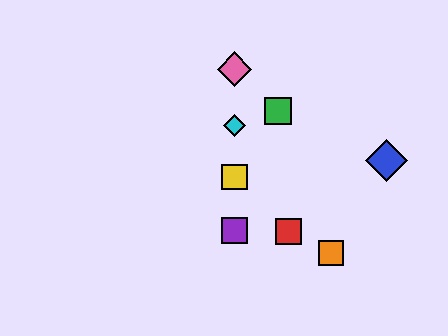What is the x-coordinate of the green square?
The green square is at x≈278.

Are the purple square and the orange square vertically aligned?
No, the purple square is at x≈234 and the orange square is at x≈331.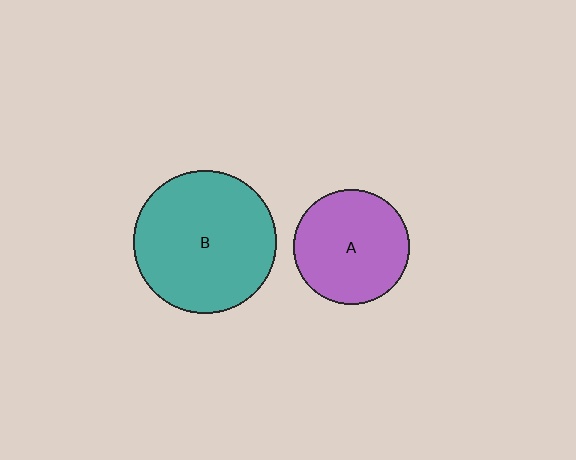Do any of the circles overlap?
No, none of the circles overlap.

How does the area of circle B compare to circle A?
Approximately 1.5 times.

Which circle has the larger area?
Circle B (teal).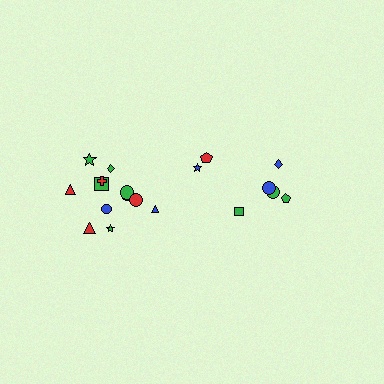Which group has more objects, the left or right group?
The left group.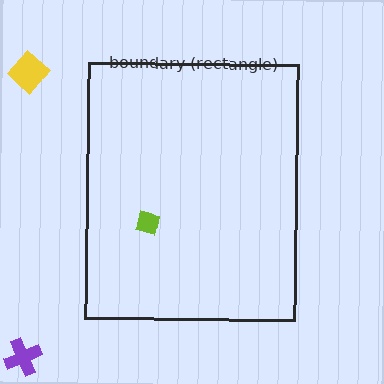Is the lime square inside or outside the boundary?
Inside.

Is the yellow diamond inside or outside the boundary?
Outside.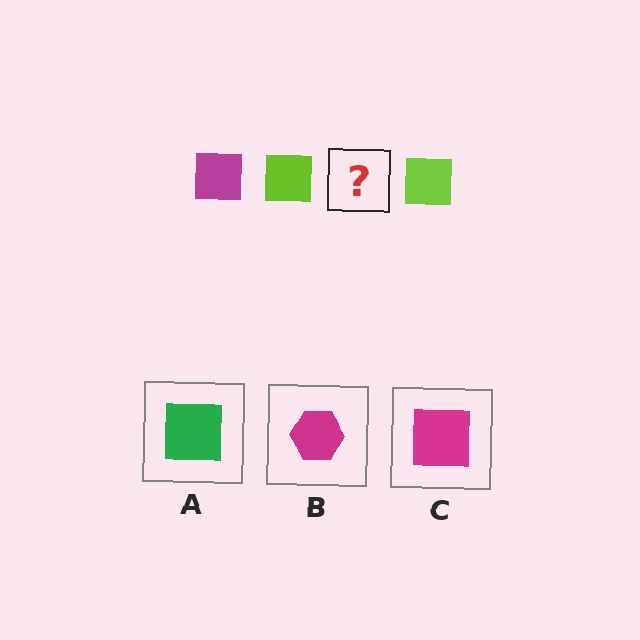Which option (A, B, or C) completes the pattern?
C.